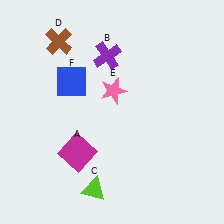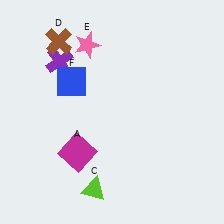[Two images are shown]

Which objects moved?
The objects that moved are: the purple cross (B), the pink star (E).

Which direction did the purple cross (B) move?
The purple cross (B) moved left.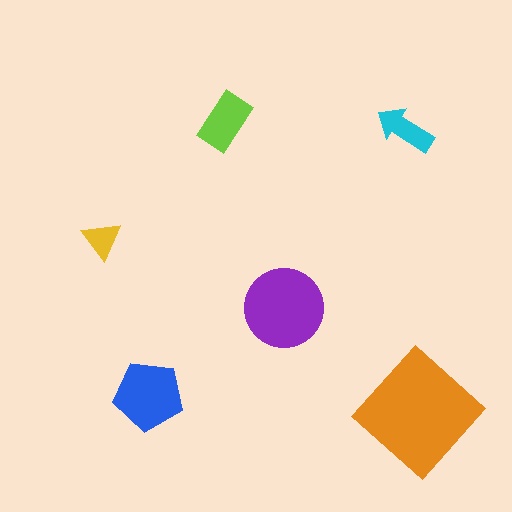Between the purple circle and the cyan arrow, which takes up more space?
The purple circle.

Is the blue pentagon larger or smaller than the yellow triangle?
Larger.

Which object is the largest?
The orange diamond.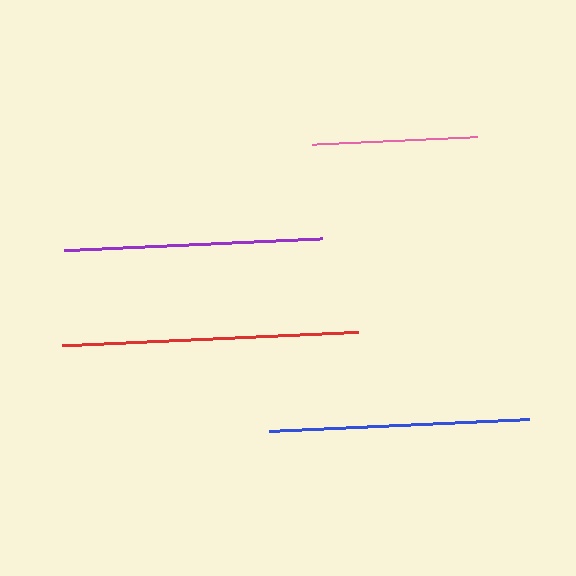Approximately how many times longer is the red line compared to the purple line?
The red line is approximately 1.1 times the length of the purple line.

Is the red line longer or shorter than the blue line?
The red line is longer than the blue line.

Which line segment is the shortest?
The pink line is the shortest at approximately 165 pixels.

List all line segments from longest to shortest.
From longest to shortest: red, blue, purple, pink.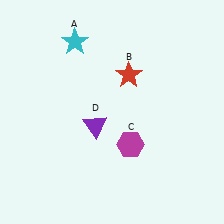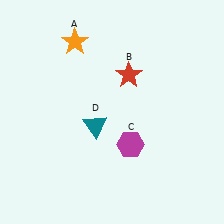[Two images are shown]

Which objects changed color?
A changed from cyan to orange. D changed from purple to teal.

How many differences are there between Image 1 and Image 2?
There are 2 differences between the two images.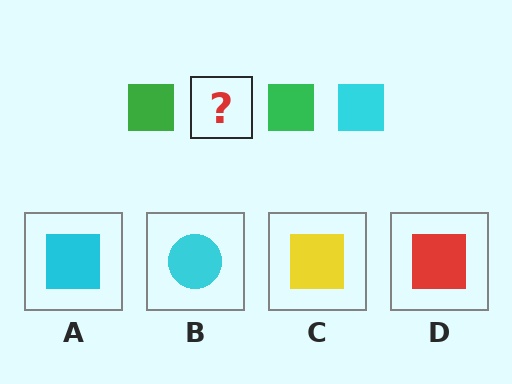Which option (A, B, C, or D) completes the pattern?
A.